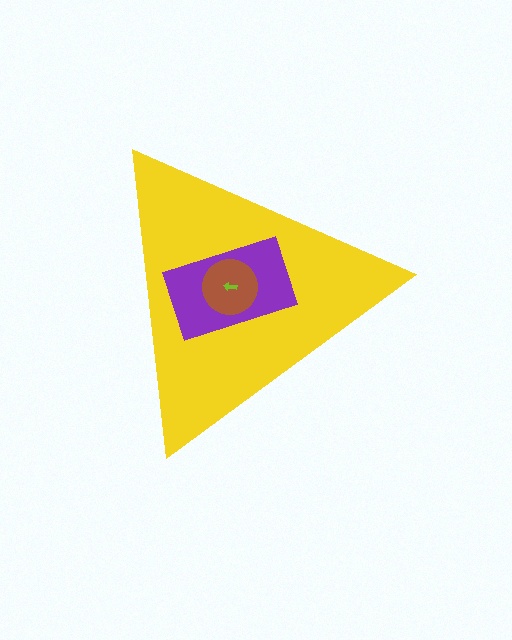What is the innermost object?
The lime arrow.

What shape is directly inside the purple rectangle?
The brown circle.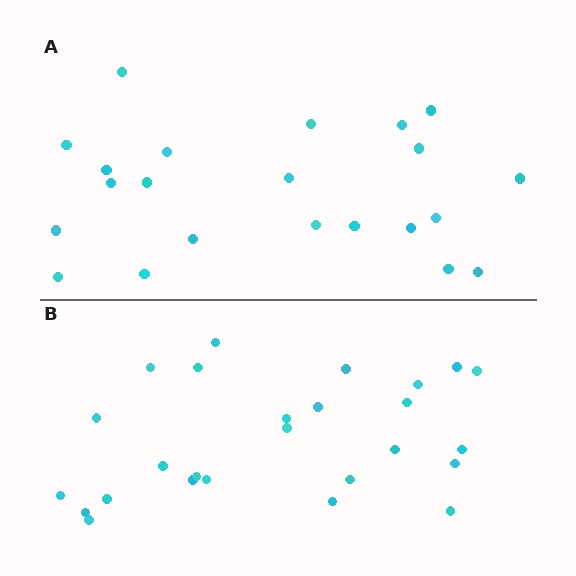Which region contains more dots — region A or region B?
Region B (the bottom region) has more dots.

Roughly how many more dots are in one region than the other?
Region B has about 4 more dots than region A.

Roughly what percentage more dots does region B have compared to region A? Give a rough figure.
About 20% more.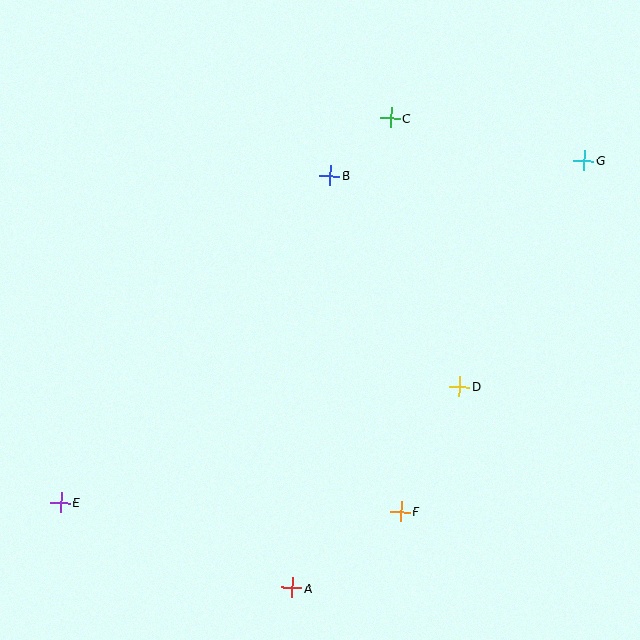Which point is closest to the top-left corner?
Point B is closest to the top-left corner.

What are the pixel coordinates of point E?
Point E is at (61, 502).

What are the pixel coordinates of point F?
Point F is at (401, 512).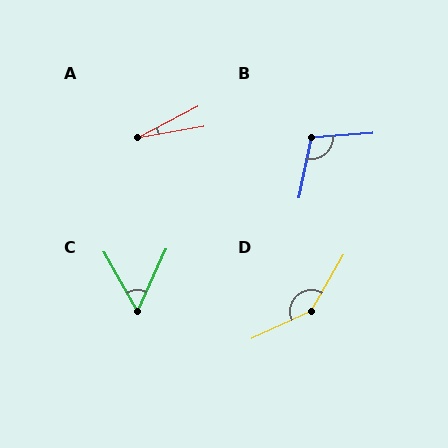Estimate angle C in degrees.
Approximately 54 degrees.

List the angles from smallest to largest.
A (18°), C (54°), B (106°), D (145°).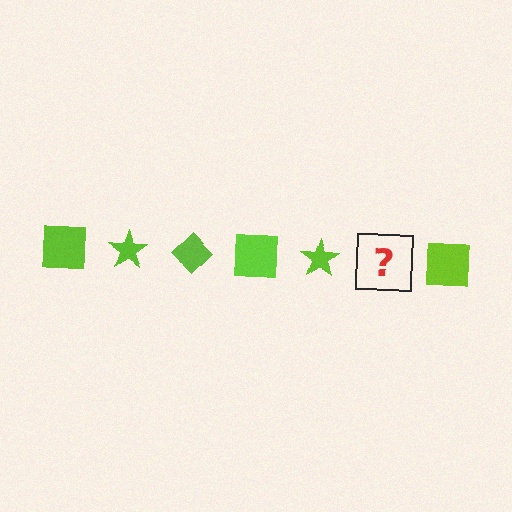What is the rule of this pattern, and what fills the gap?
The rule is that the pattern cycles through square, star, diamond shapes in lime. The gap should be filled with a lime diamond.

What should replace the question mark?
The question mark should be replaced with a lime diamond.